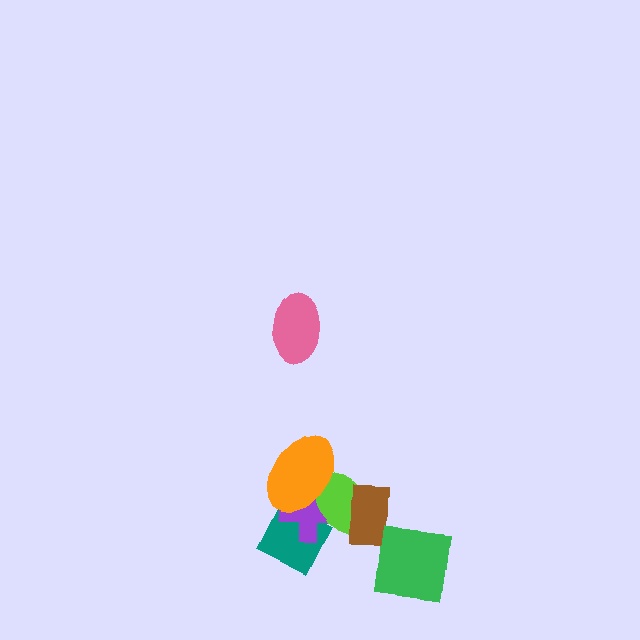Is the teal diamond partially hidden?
Yes, it is partially covered by another shape.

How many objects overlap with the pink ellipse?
0 objects overlap with the pink ellipse.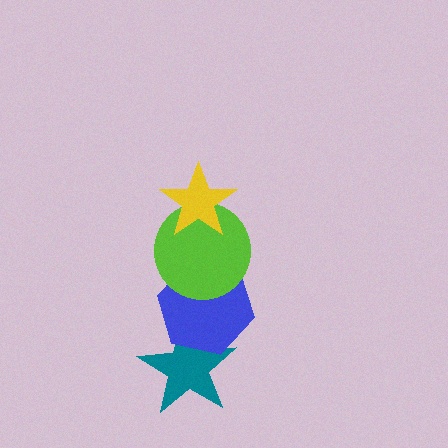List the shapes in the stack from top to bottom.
From top to bottom: the yellow star, the lime circle, the blue hexagon, the teal star.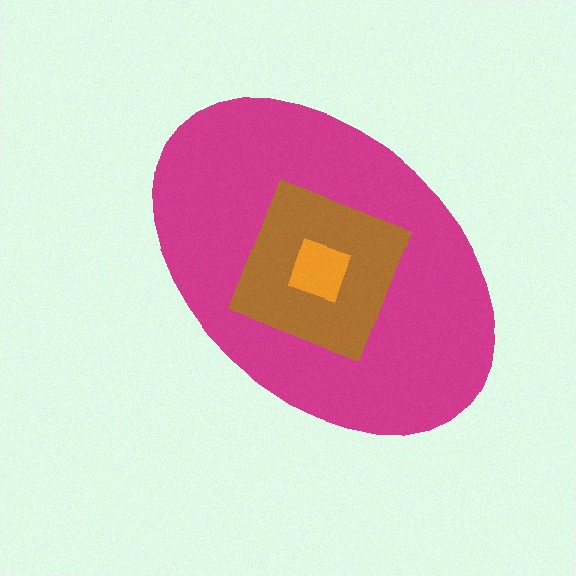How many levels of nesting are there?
3.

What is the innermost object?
The orange square.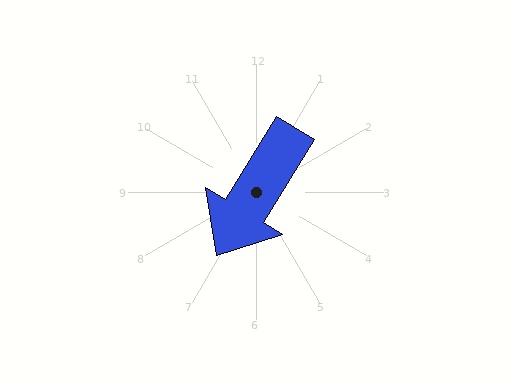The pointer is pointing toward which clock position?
Roughly 7 o'clock.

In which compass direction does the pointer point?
Southwest.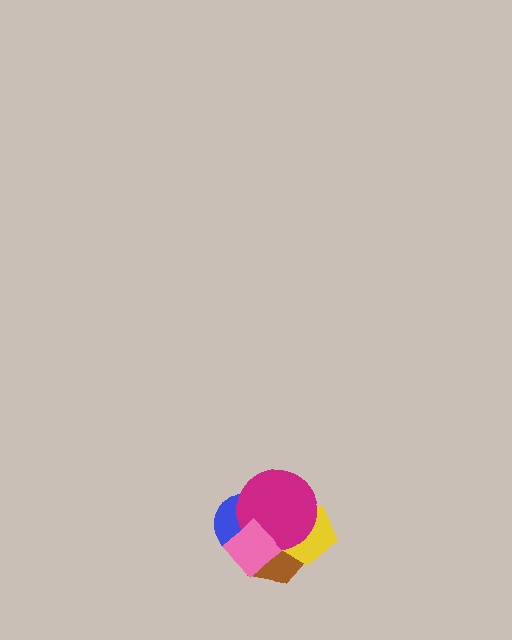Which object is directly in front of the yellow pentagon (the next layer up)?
The magenta circle is directly in front of the yellow pentagon.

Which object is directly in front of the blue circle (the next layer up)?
The magenta circle is directly in front of the blue circle.